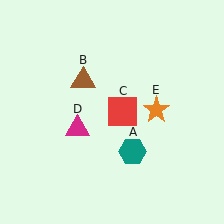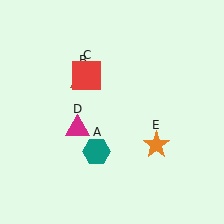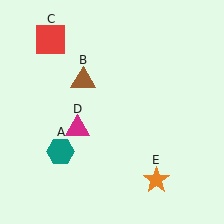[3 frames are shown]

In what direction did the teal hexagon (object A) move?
The teal hexagon (object A) moved left.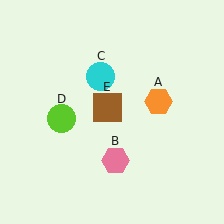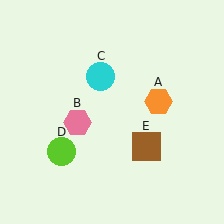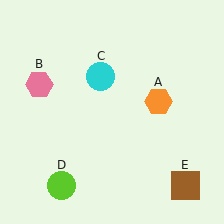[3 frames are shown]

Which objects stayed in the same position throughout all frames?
Orange hexagon (object A) and cyan circle (object C) remained stationary.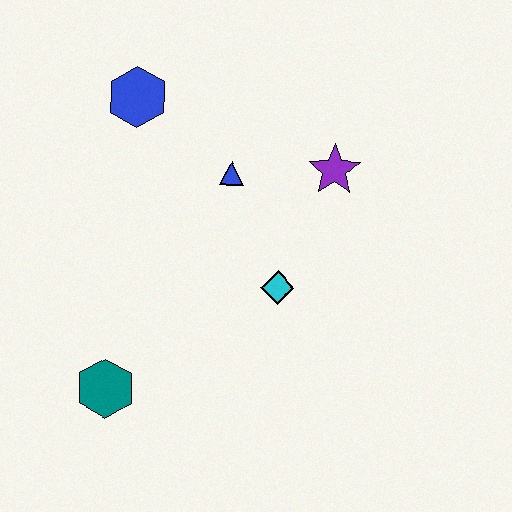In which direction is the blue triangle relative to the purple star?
The blue triangle is to the left of the purple star.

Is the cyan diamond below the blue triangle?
Yes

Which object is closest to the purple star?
The blue triangle is closest to the purple star.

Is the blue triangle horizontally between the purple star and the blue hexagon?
Yes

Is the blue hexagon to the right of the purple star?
No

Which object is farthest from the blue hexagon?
The teal hexagon is farthest from the blue hexagon.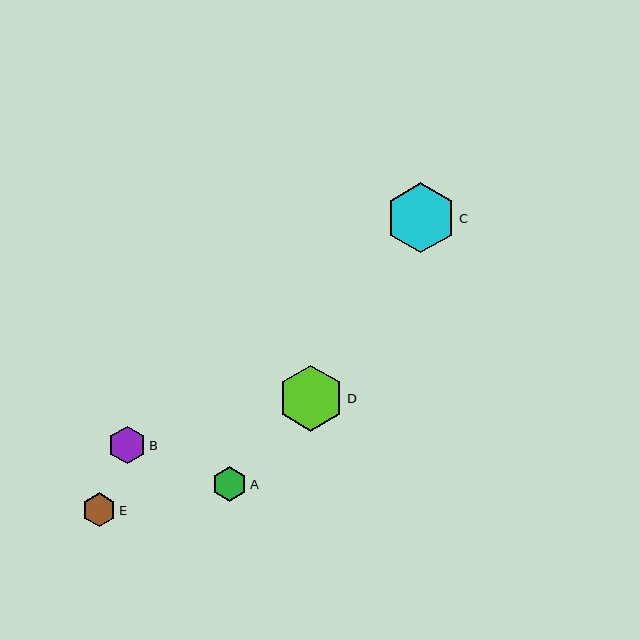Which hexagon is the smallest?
Hexagon E is the smallest with a size of approximately 34 pixels.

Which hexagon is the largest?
Hexagon C is the largest with a size of approximately 71 pixels.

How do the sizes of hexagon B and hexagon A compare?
Hexagon B and hexagon A are approximately the same size.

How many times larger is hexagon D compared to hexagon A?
Hexagon D is approximately 1.9 times the size of hexagon A.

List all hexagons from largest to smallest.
From largest to smallest: C, D, B, A, E.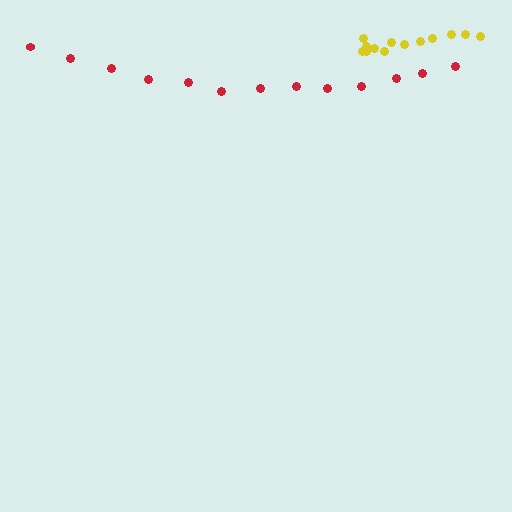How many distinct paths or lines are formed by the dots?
There are 2 distinct paths.